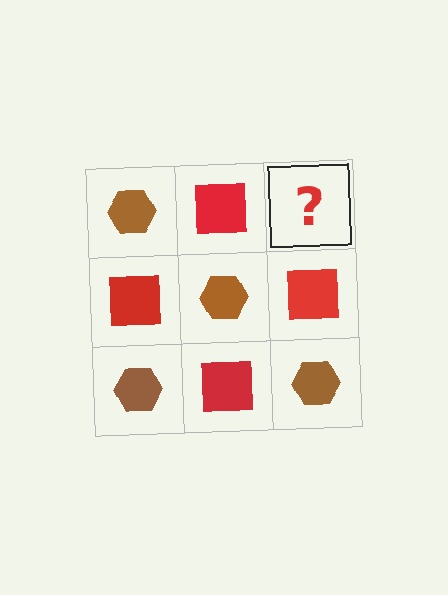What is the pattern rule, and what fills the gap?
The rule is that it alternates brown hexagon and red square in a checkerboard pattern. The gap should be filled with a brown hexagon.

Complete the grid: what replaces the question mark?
The question mark should be replaced with a brown hexagon.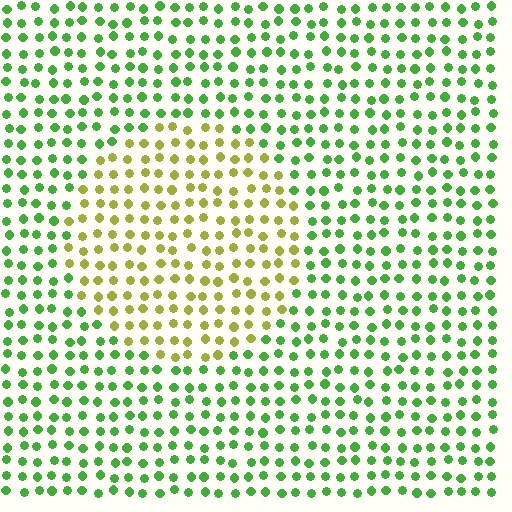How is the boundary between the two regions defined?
The boundary is defined purely by a slight shift in hue (about 49 degrees). Spacing, size, and orientation are identical on both sides.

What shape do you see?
I see a circle.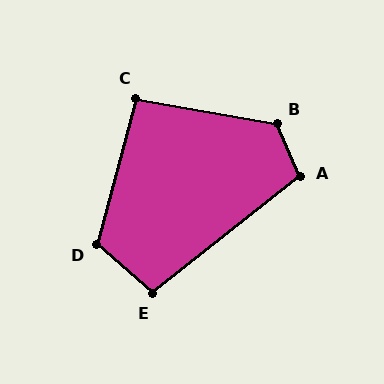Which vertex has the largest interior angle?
B, at approximately 124 degrees.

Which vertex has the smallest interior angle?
C, at approximately 95 degrees.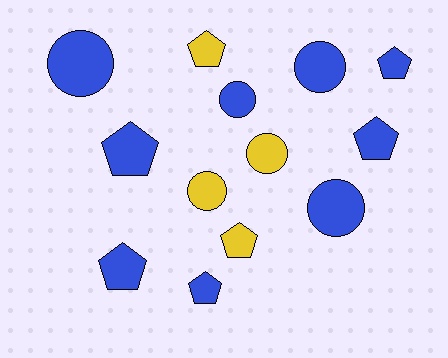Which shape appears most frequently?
Pentagon, with 7 objects.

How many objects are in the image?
There are 13 objects.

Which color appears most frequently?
Blue, with 9 objects.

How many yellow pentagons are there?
There are 2 yellow pentagons.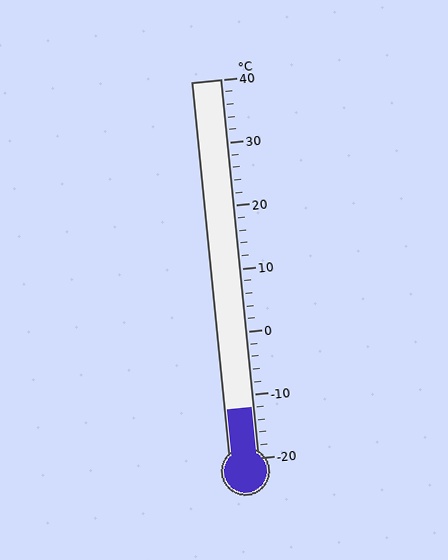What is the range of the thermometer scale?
The thermometer scale ranges from -20°C to 40°C.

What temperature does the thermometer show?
The thermometer shows approximately -12°C.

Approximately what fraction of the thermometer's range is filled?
The thermometer is filled to approximately 15% of its range.